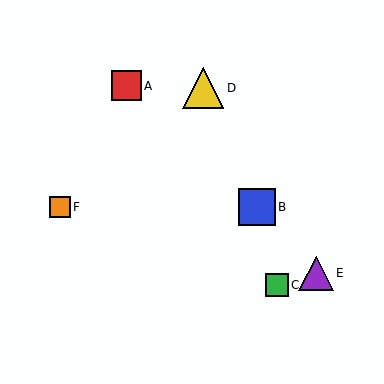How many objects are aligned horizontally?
2 objects (B, F) are aligned horizontally.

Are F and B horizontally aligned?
Yes, both are at y≈207.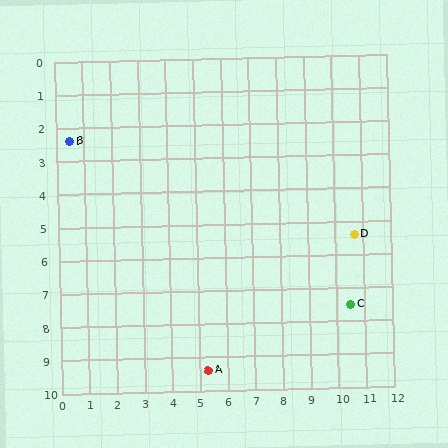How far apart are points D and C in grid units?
Points D and C are about 2.1 grid units apart.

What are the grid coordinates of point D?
Point D is at approximately (10.7, 5.4).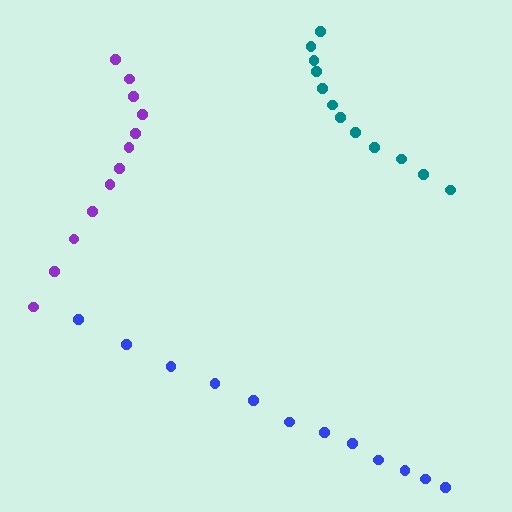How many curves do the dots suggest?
There are 3 distinct paths.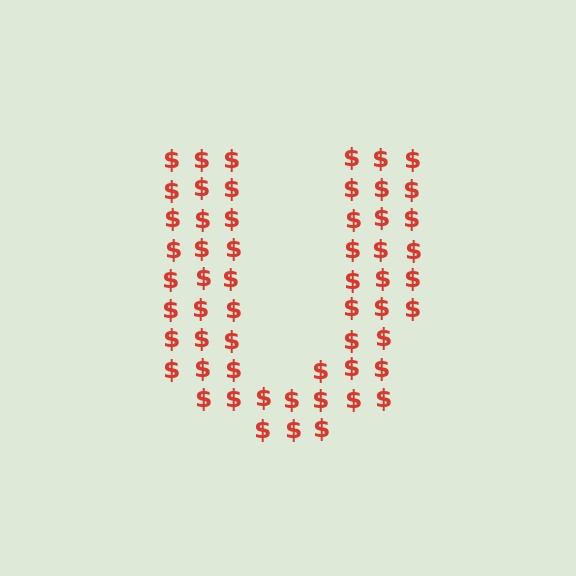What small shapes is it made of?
It is made of small dollar signs.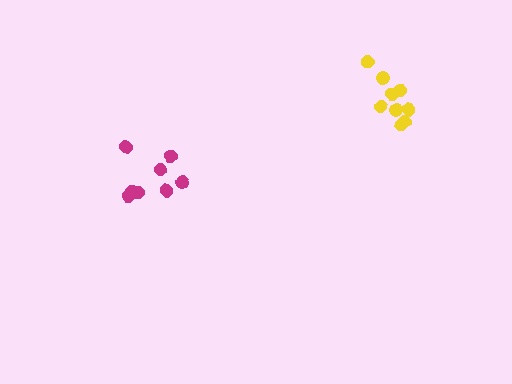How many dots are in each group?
Group 1: 8 dots, Group 2: 9 dots (17 total).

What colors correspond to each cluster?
The clusters are colored: magenta, yellow.